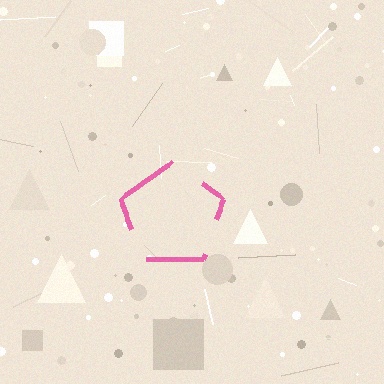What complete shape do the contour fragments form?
The contour fragments form a pentagon.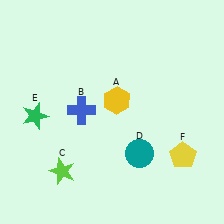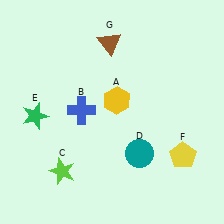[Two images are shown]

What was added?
A brown triangle (G) was added in Image 2.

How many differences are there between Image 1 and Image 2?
There is 1 difference between the two images.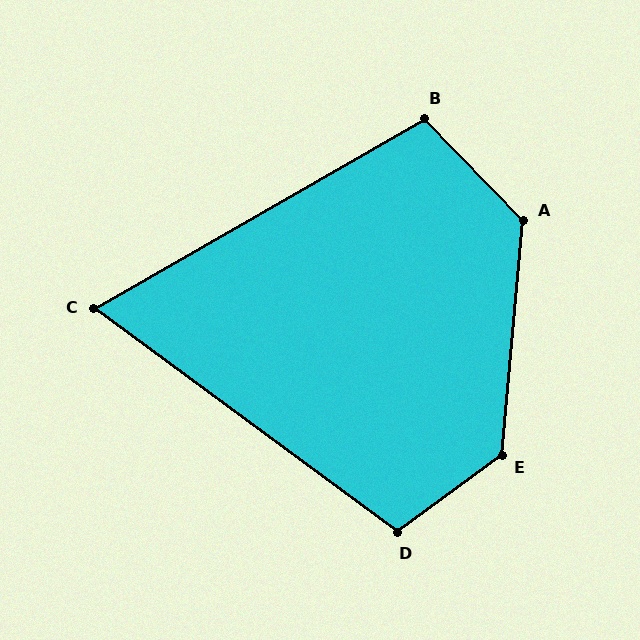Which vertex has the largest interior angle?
E, at approximately 132 degrees.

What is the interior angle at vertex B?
Approximately 104 degrees (obtuse).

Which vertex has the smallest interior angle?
C, at approximately 66 degrees.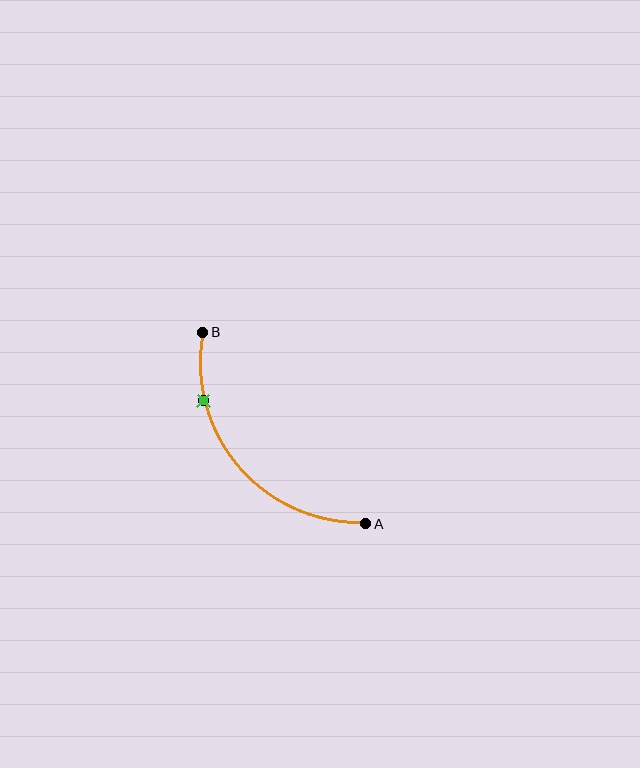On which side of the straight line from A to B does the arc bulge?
The arc bulges below and to the left of the straight line connecting A and B.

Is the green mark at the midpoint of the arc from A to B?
No. The green mark lies on the arc but is closer to endpoint B. The arc midpoint would be at the point on the curve equidistant along the arc from both A and B.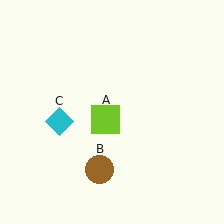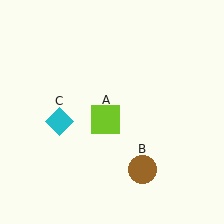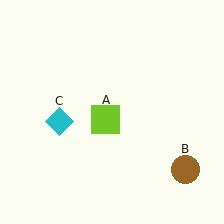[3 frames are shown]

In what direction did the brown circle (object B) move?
The brown circle (object B) moved right.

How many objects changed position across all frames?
1 object changed position: brown circle (object B).